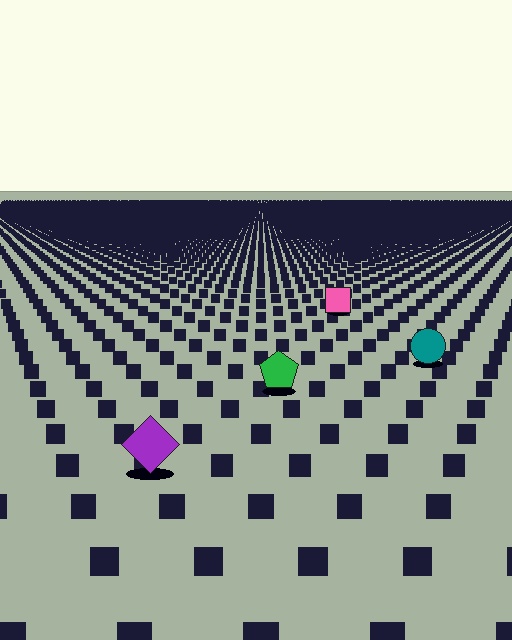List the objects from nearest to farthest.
From nearest to farthest: the purple diamond, the green pentagon, the teal circle, the pink square.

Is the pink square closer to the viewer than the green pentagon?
No. The green pentagon is closer — you can tell from the texture gradient: the ground texture is coarser near it.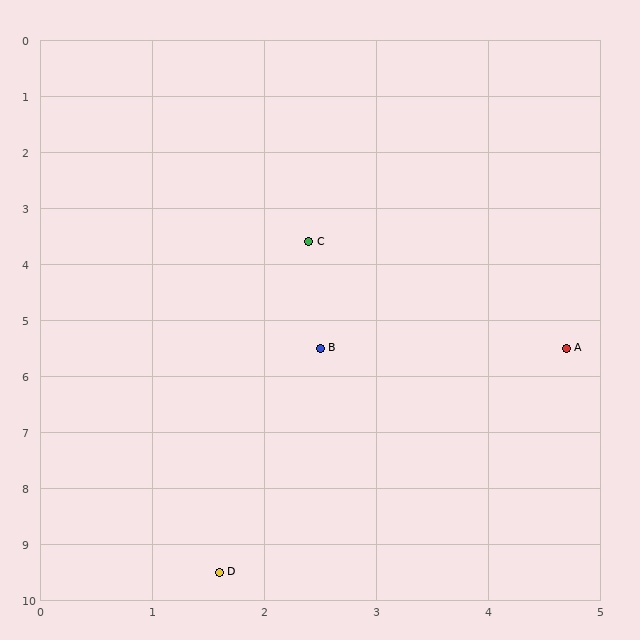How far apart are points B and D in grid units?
Points B and D are about 4.1 grid units apart.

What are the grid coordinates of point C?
Point C is at approximately (2.4, 3.6).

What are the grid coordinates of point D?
Point D is at approximately (1.6, 9.5).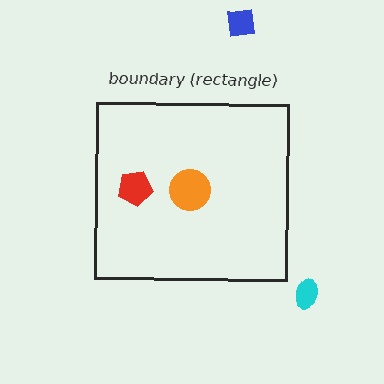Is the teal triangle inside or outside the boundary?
Inside.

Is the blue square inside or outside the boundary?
Outside.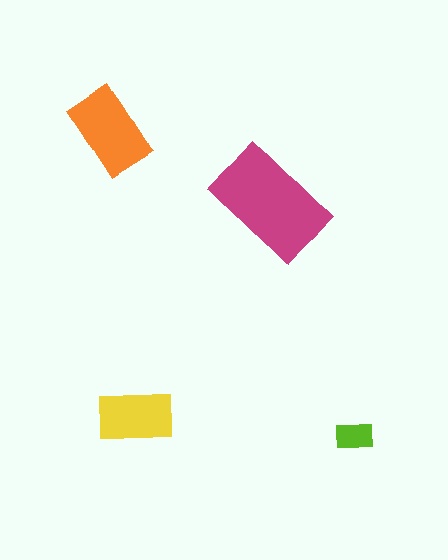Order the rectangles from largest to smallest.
the magenta one, the orange one, the yellow one, the lime one.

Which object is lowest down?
The lime rectangle is bottommost.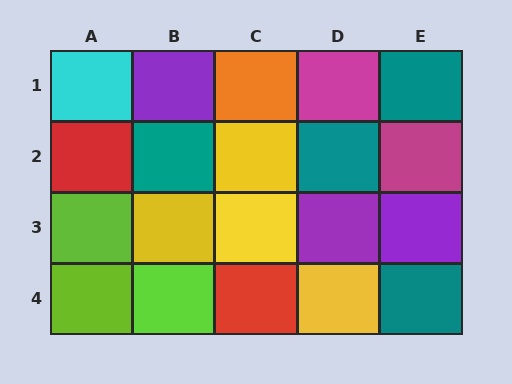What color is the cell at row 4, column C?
Red.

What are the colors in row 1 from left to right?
Cyan, purple, orange, magenta, teal.